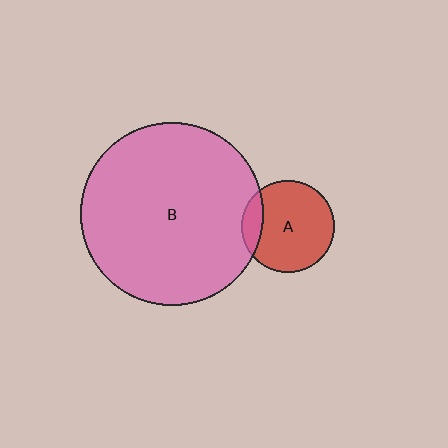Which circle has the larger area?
Circle B (pink).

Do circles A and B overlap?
Yes.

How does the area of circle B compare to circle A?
Approximately 3.9 times.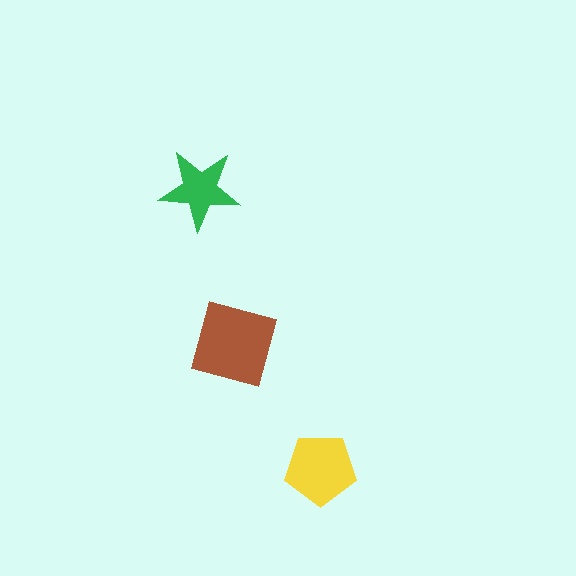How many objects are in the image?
There are 3 objects in the image.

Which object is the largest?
The brown diamond.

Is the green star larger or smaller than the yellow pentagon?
Smaller.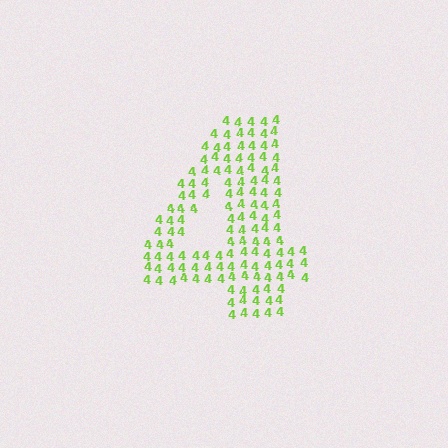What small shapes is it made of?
It is made of small digit 4's.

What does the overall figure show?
The overall figure shows the digit 4.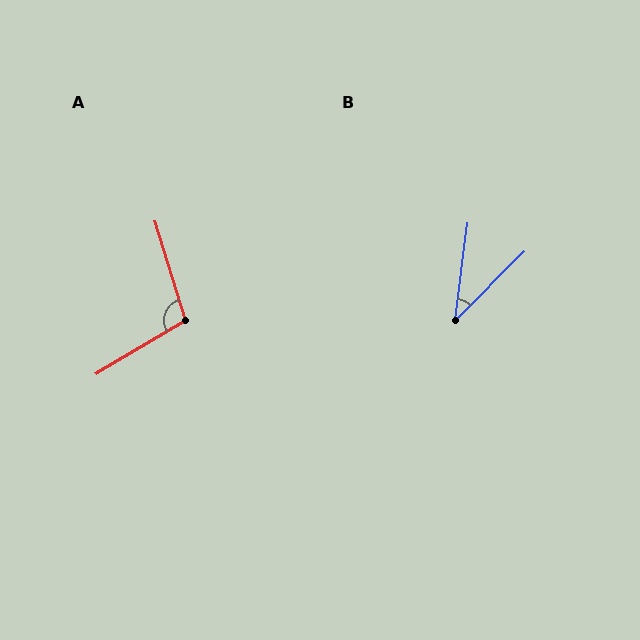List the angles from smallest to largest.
B (37°), A (104°).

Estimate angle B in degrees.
Approximately 37 degrees.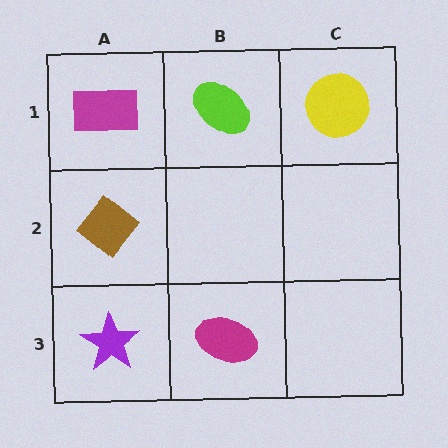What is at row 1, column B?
A lime ellipse.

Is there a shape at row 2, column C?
No, that cell is empty.